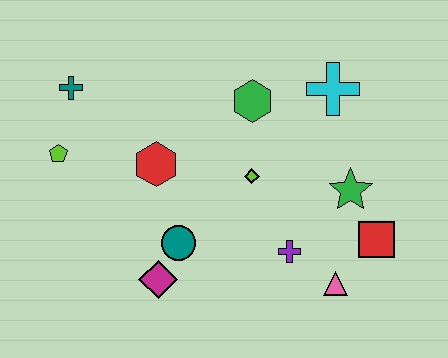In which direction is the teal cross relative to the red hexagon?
The teal cross is to the left of the red hexagon.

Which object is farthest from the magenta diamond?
The cyan cross is farthest from the magenta diamond.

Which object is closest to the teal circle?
The magenta diamond is closest to the teal circle.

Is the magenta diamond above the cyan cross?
No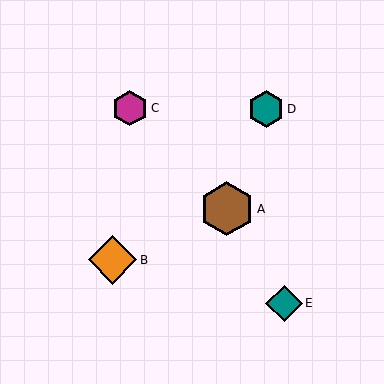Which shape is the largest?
The brown hexagon (labeled A) is the largest.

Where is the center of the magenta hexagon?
The center of the magenta hexagon is at (130, 108).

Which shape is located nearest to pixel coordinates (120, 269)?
The orange diamond (labeled B) at (112, 260) is nearest to that location.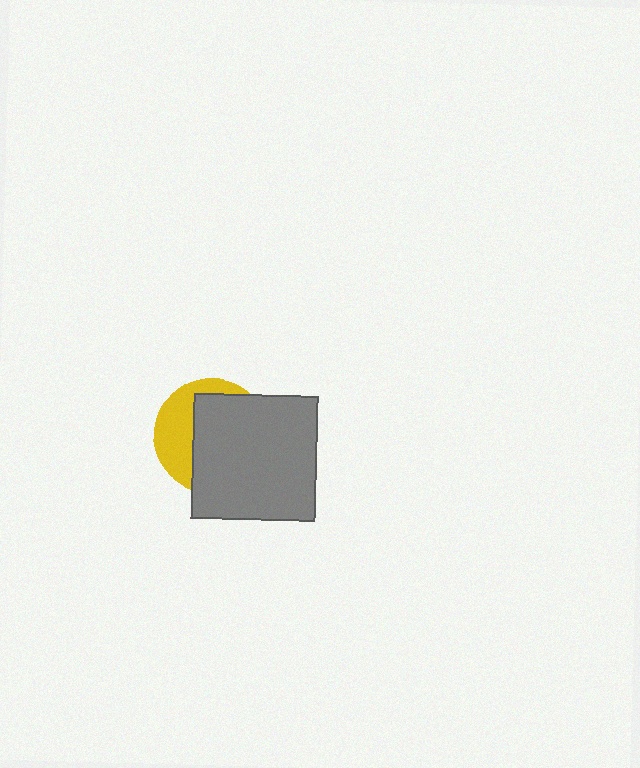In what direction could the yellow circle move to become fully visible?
The yellow circle could move left. That would shift it out from behind the gray rectangle entirely.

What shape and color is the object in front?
The object in front is a gray rectangle.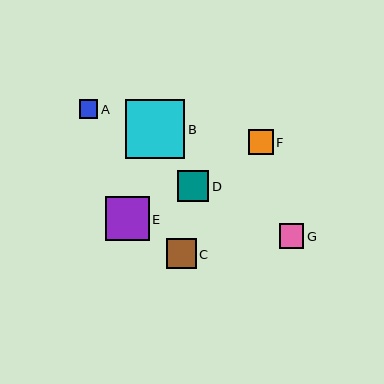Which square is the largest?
Square B is the largest with a size of approximately 59 pixels.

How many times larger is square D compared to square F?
Square D is approximately 1.2 times the size of square F.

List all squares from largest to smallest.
From largest to smallest: B, E, D, C, F, G, A.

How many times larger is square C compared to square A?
Square C is approximately 1.6 times the size of square A.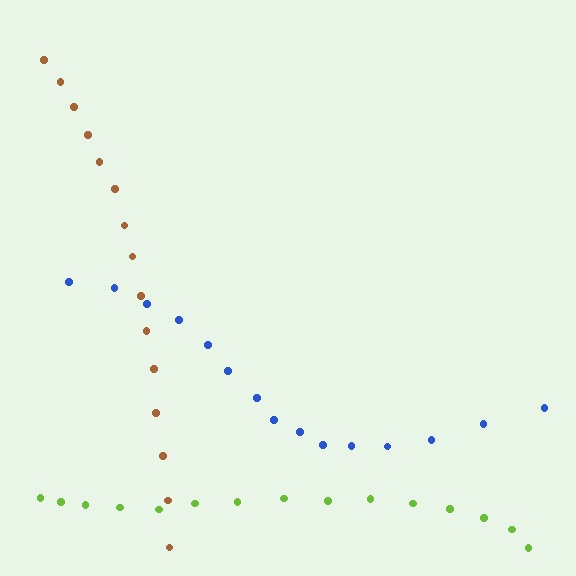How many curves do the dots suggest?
There are 3 distinct paths.